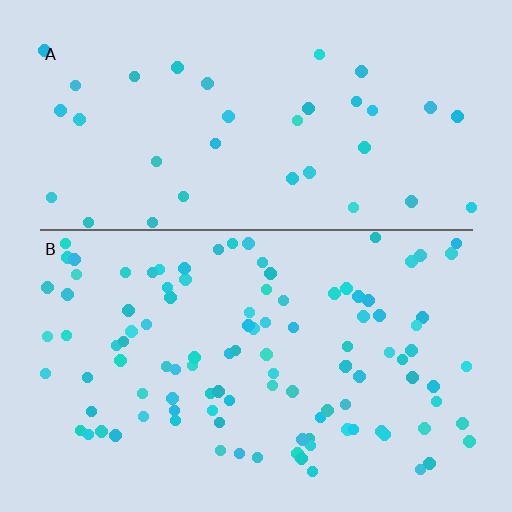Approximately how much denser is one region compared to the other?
Approximately 2.9× — region B over region A.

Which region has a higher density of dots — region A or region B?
B (the bottom).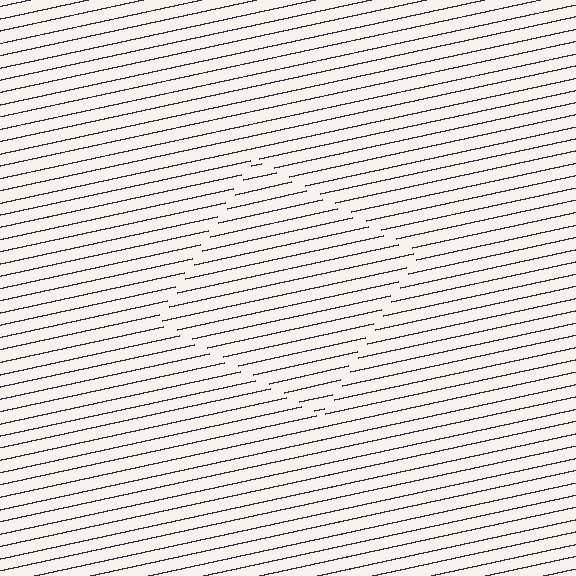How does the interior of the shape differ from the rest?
The interior of the shape contains the same grating, shifted by half a period — the contour is defined by the phase discontinuity where line-ends from the inner and outer gratings abut.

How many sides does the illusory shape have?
4 sides — the line-ends trace a square.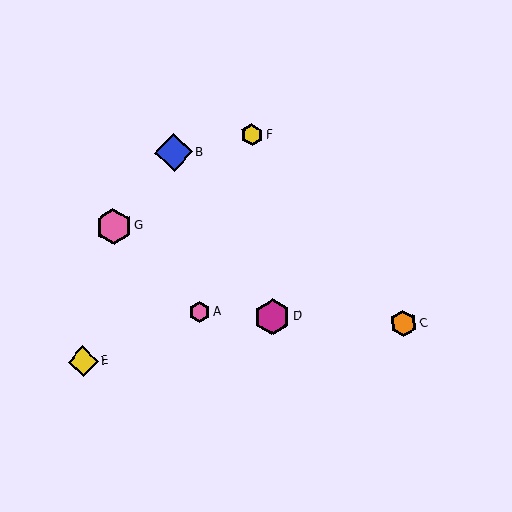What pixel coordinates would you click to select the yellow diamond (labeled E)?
Click at (83, 361) to select the yellow diamond E.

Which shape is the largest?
The blue diamond (labeled B) is the largest.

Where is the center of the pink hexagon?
The center of the pink hexagon is at (199, 312).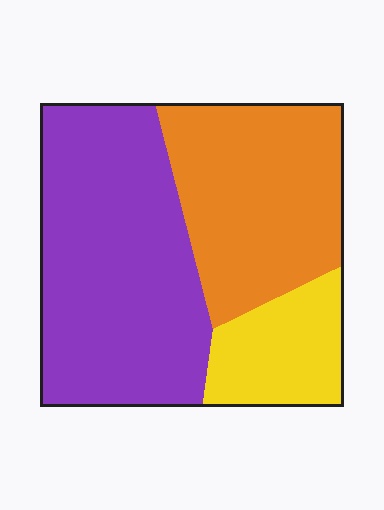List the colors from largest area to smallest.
From largest to smallest: purple, orange, yellow.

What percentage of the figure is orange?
Orange takes up about one third (1/3) of the figure.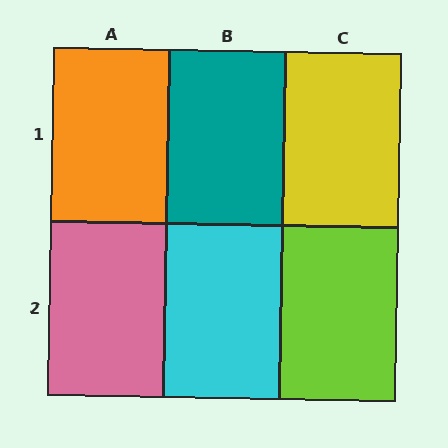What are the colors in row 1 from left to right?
Orange, teal, yellow.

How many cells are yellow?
1 cell is yellow.